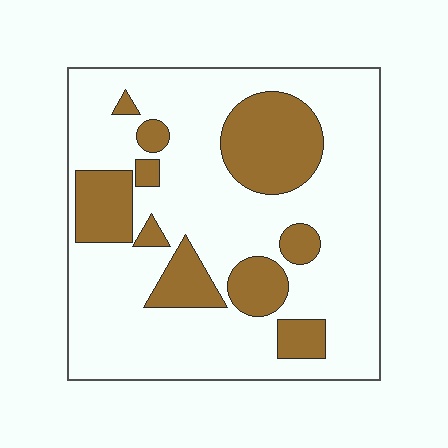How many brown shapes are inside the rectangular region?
10.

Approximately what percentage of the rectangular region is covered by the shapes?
Approximately 25%.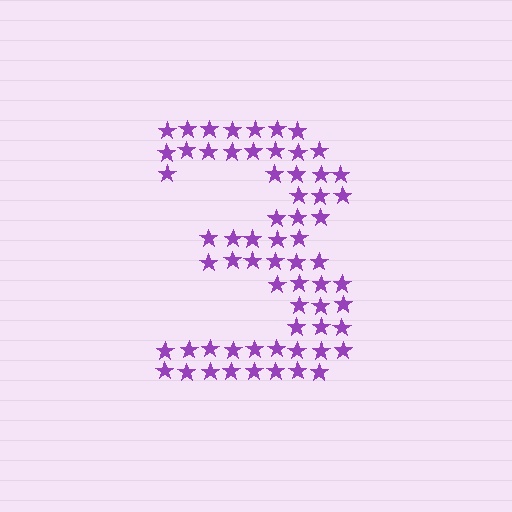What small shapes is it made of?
It is made of small stars.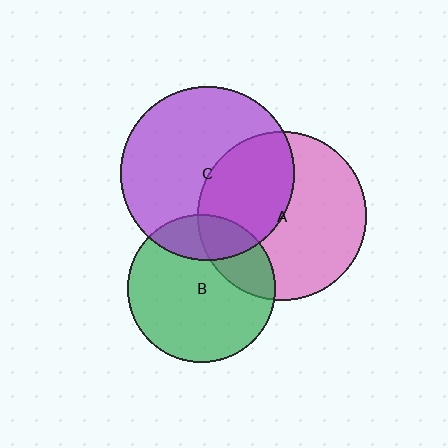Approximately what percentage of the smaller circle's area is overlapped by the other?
Approximately 25%.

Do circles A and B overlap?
Yes.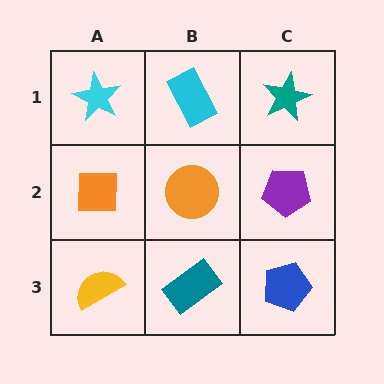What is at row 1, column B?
A cyan rectangle.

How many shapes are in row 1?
3 shapes.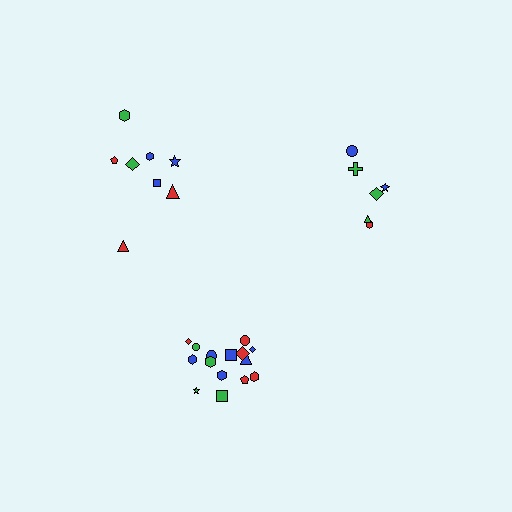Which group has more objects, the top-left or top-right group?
The top-left group.